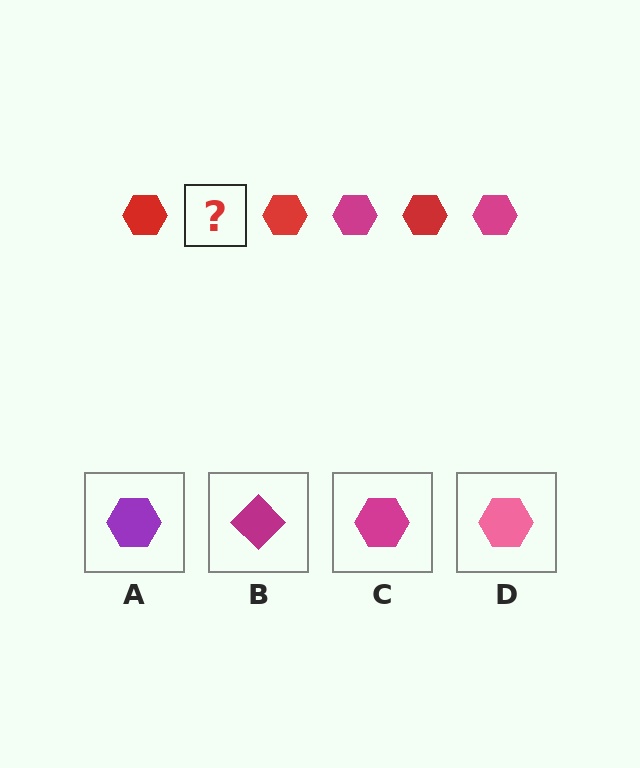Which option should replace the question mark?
Option C.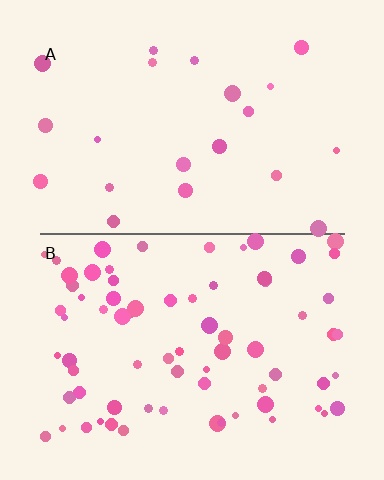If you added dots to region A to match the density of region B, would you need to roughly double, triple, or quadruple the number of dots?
Approximately triple.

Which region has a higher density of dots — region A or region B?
B (the bottom).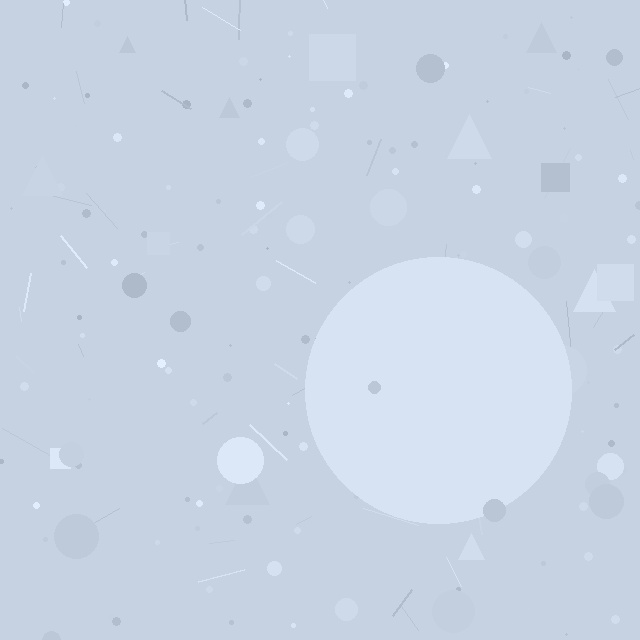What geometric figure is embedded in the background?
A circle is embedded in the background.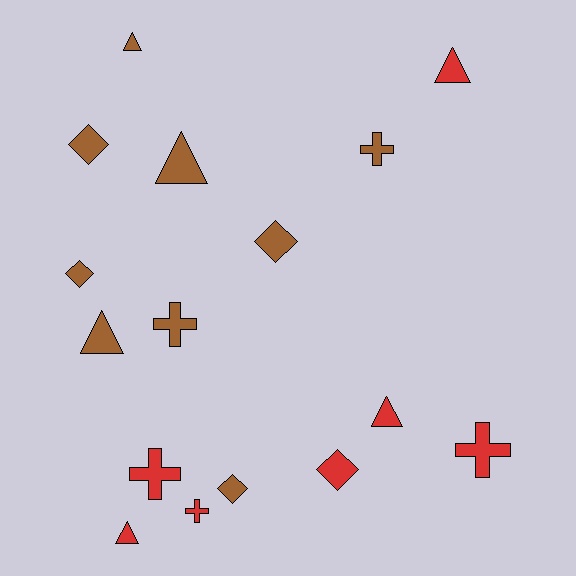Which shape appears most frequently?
Triangle, with 6 objects.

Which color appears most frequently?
Brown, with 9 objects.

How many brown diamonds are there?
There are 4 brown diamonds.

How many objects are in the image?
There are 16 objects.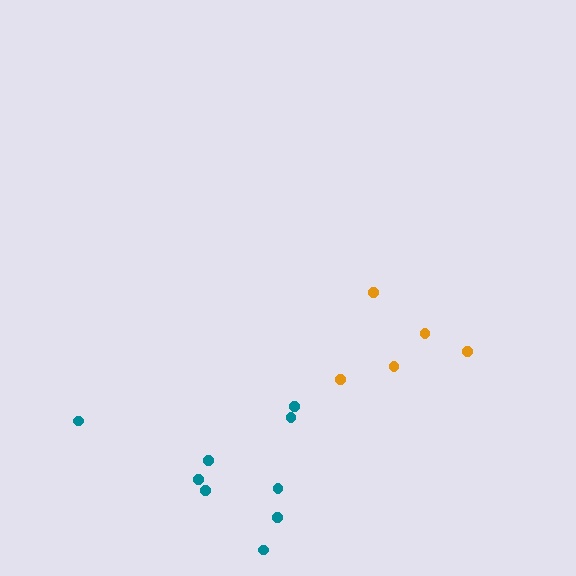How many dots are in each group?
Group 1: 9 dots, Group 2: 5 dots (14 total).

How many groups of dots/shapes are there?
There are 2 groups.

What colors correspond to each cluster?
The clusters are colored: teal, orange.